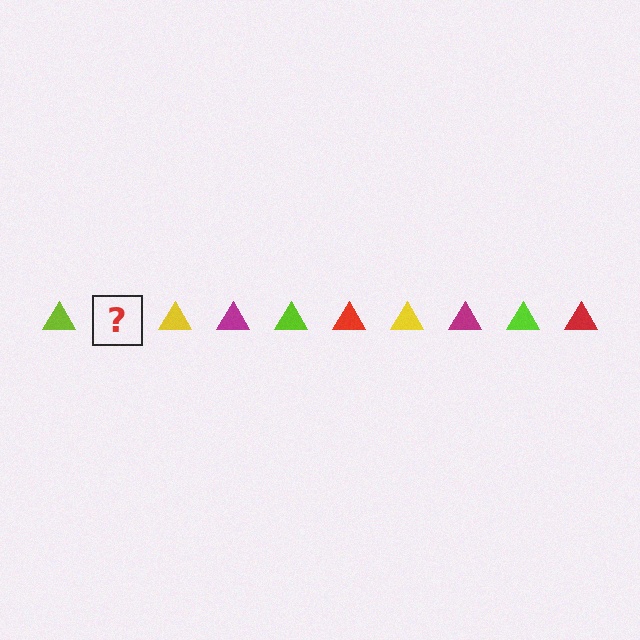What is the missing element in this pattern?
The missing element is a red triangle.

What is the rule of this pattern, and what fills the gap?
The rule is that the pattern cycles through lime, red, yellow, magenta triangles. The gap should be filled with a red triangle.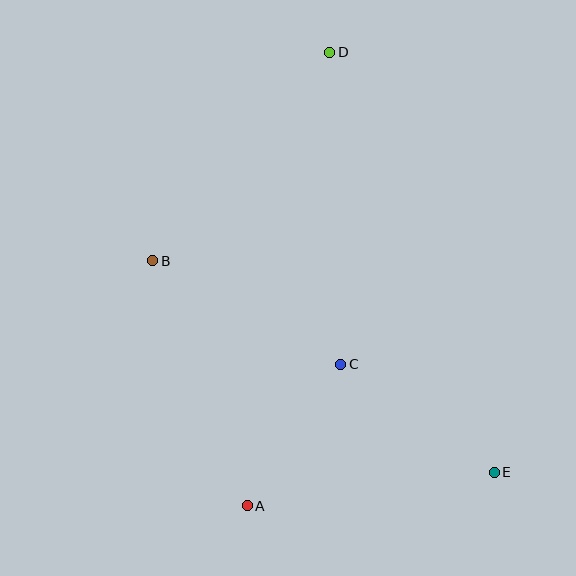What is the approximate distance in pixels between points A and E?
The distance between A and E is approximately 249 pixels.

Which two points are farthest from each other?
Points A and D are farthest from each other.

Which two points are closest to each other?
Points A and C are closest to each other.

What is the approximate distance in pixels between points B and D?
The distance between B and D is approximately 273 pixels.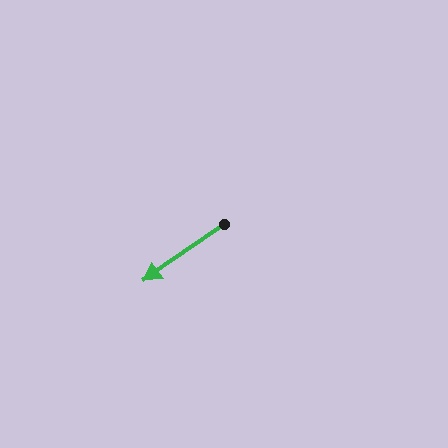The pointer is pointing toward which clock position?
Roughly 8 o'clock.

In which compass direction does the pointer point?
Southwest.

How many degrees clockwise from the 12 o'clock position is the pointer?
Approximately 235 degrees.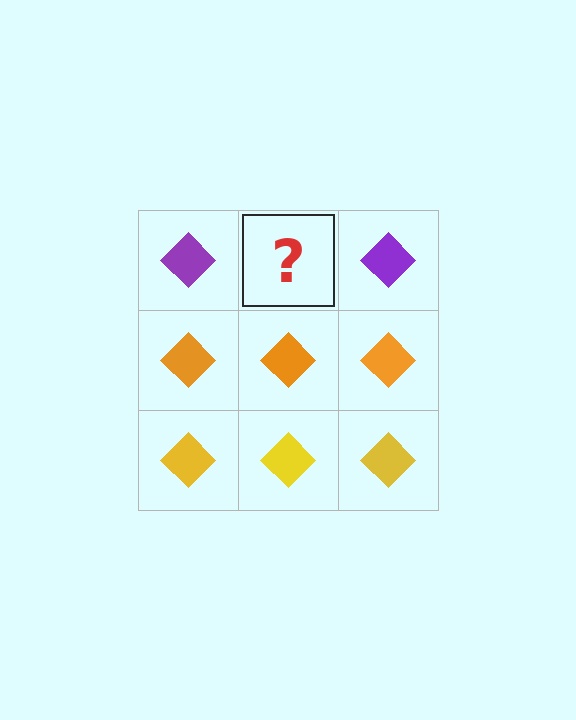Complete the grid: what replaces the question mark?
The question mark should be replaced with a purple diamond.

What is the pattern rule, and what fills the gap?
The rule is that each row has a consistent color. The gap should be filled with a purple diamond.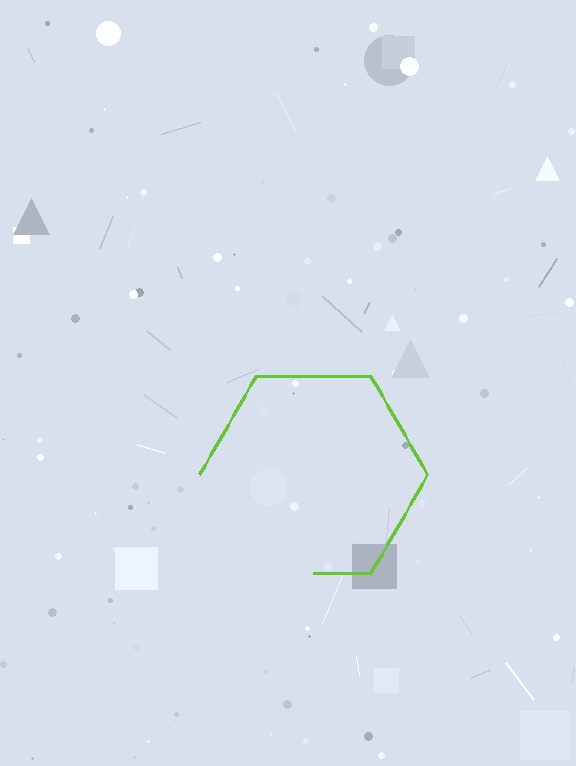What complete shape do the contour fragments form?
The contour fragments form a hexagon.